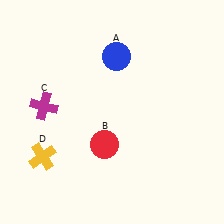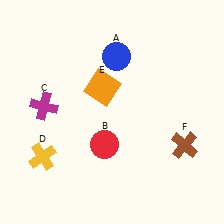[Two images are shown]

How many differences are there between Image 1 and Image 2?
There are 2 differences between the two images.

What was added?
An orange square (E), a brown cross (F) were added in Image 2.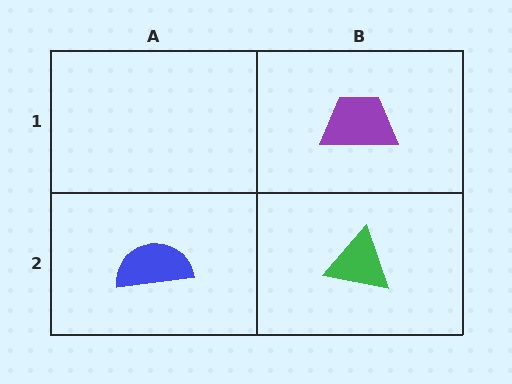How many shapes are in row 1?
1 shape.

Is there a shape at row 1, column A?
No, that cell is empty.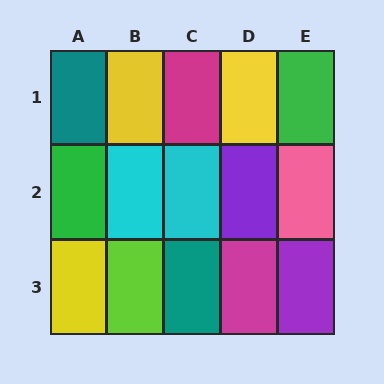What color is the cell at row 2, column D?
Purple.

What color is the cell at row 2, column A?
Green.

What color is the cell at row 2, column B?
Cyan.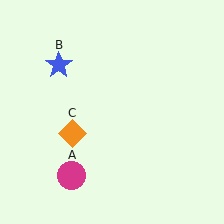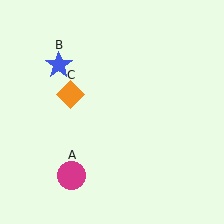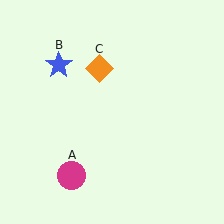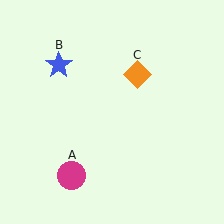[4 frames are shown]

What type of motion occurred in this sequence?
The orange diamond (object C) rotated clockwise around the center of the scene.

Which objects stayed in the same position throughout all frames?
Magenta circle (object A) and blue star (object B) remained stationary.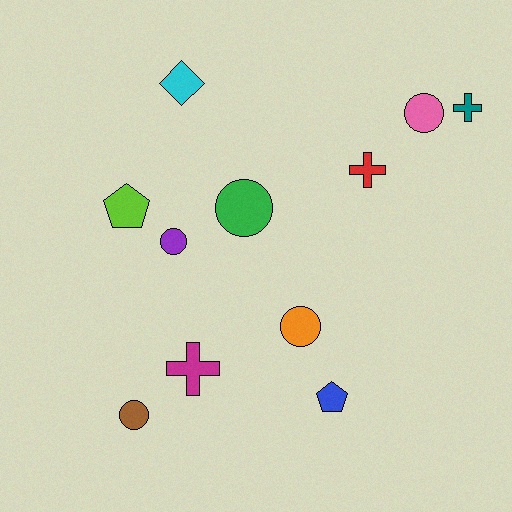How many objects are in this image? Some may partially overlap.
There are 11 objects.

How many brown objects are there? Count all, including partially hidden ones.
There is 1 brown object.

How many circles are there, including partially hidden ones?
There are 5 circles.